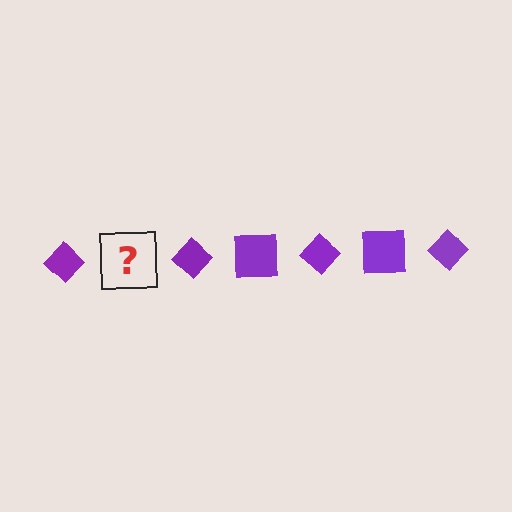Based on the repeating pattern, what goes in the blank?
The blank should be a purple square.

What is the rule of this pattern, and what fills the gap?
The rule is that the pattern cycles through diamond, square shapes in purple. The gap should be filled with a purple square.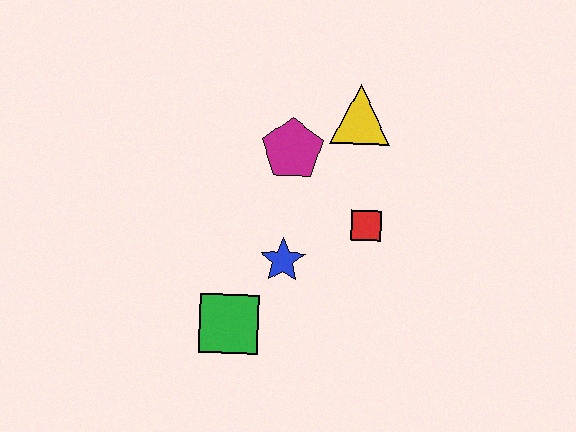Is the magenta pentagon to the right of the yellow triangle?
No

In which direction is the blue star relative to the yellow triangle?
The blue star is below the yellow triangle.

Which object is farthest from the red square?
The green square is farthest from the red square.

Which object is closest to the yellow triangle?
The magenta pentagon is closest to the yellow triangle.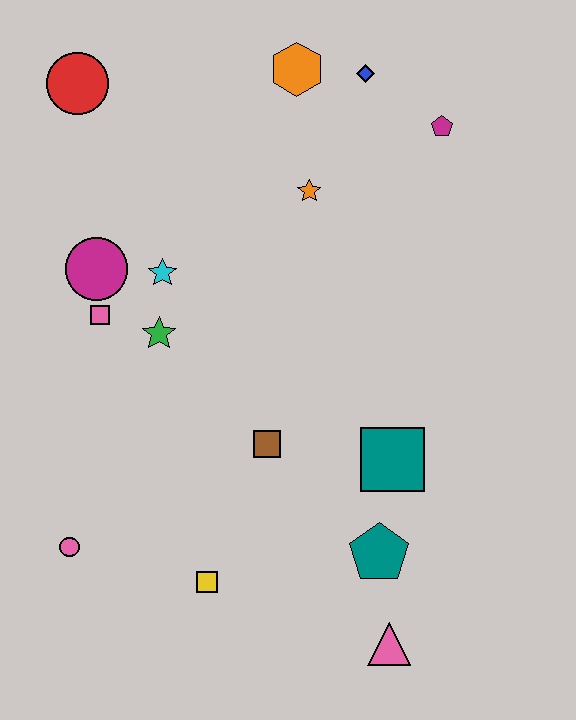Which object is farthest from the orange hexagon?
The pink triangle is farthest from the orange hexagon.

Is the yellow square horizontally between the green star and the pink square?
No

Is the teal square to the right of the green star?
Yes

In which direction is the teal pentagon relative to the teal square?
The teal pentagon is below the teal square.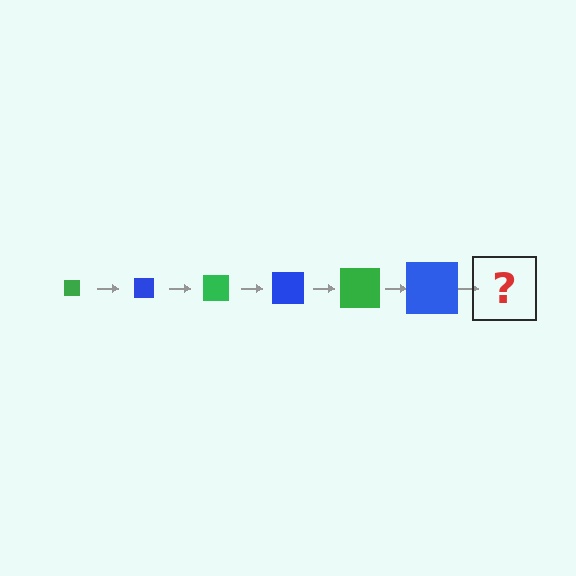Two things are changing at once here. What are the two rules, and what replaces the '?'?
The two rules are that the square grows larger each step and the color cycles through green and blue. The '?' should be a green square, larger than the previous one.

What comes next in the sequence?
The next element should be a green square, larger than the previous one.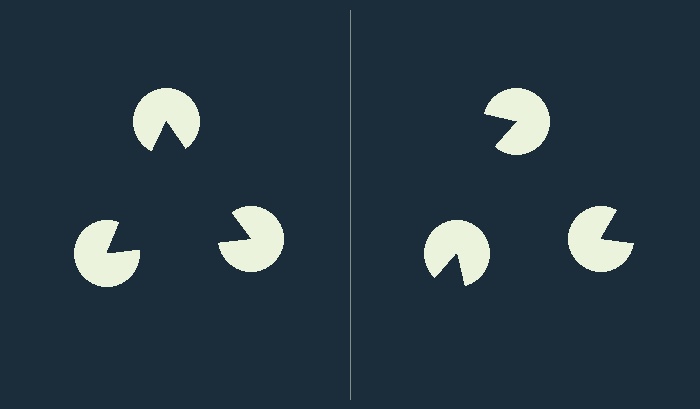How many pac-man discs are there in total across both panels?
6 — 3 on each side.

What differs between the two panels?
The pac-man discs are positioned identically on both sides; only the wedge orientations differ. On the left they align to a triangle; on the right they are misaligned.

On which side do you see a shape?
An illusory triangle appears on the left side. On the right side the wedge cuts are rotated, so no coherent shape forms.